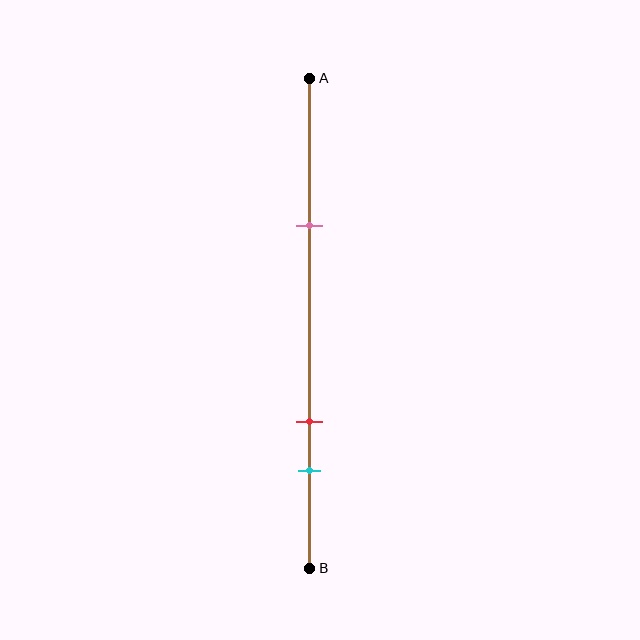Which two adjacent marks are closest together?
The red and cyan marks are the closest adjacent pair.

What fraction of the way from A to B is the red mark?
The red mark is approximately 70% (0.7) of the way from A to B.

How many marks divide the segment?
There are 3 marks dividing the segment.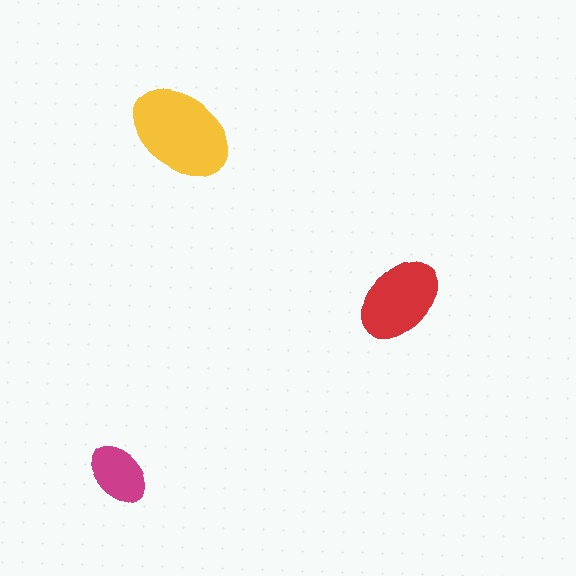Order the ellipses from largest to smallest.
the yellow one, the red one, the magenta one.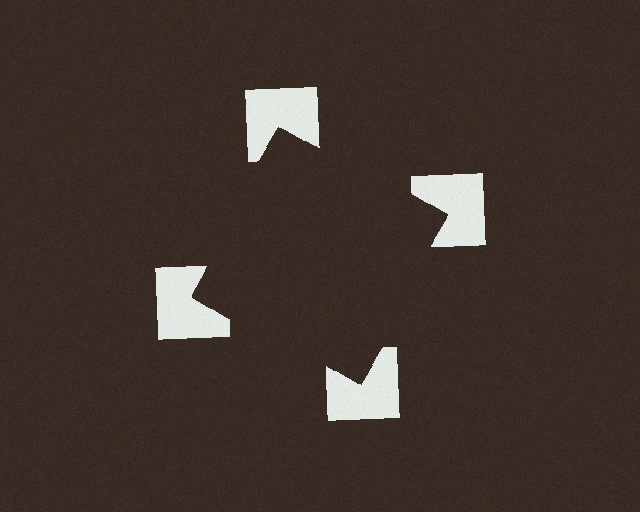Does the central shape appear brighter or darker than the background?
It typically appears slightly darker than the background, even though no actual brightness change is drawn.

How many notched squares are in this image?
There are 4 — one at each vertex of the illusory square.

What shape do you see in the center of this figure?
An illusory square — its edges are inferred from the aligned wedge cuts in the notched squares, not physically drawn.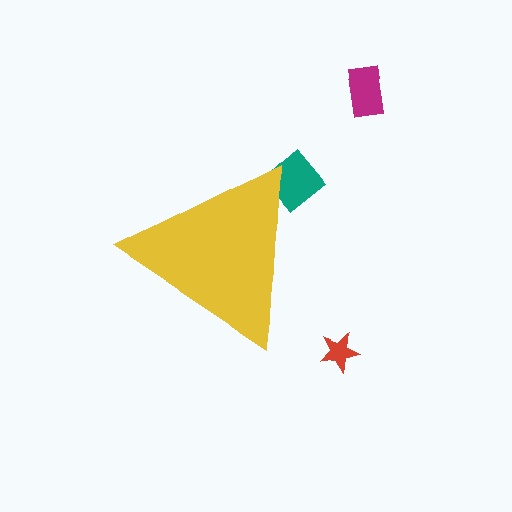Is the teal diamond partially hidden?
Yes, the teal diamond is partially hidden behind the yellow triangle.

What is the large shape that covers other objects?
A yellow triangle.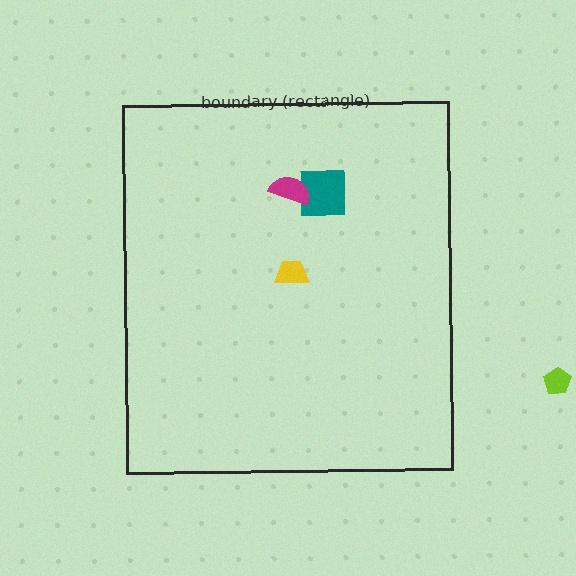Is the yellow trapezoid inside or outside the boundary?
Inside.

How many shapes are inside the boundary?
3 inside, 1 outside.